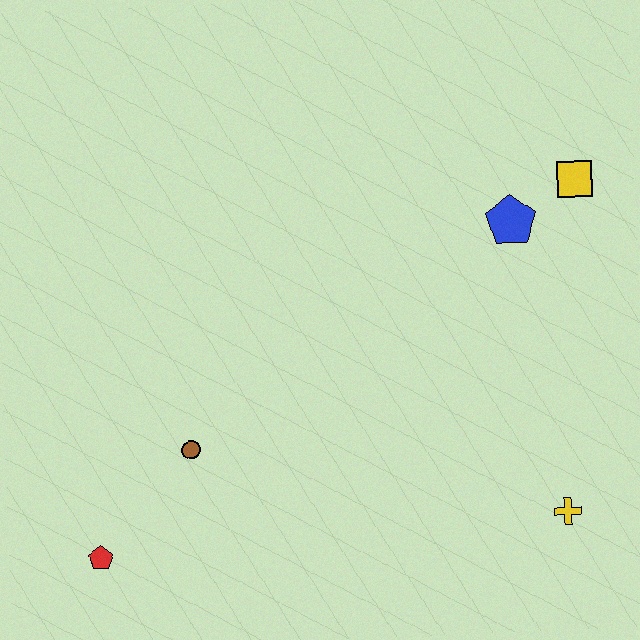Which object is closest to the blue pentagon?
The yellow square is closest to the blue pentagon.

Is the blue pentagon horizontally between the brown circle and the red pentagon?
No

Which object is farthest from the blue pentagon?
The red pentagon is farthest from the blue pentagon.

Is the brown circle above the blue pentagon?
No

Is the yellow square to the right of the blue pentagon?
Yes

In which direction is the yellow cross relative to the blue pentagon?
The yellow cross is below the blue pentagon.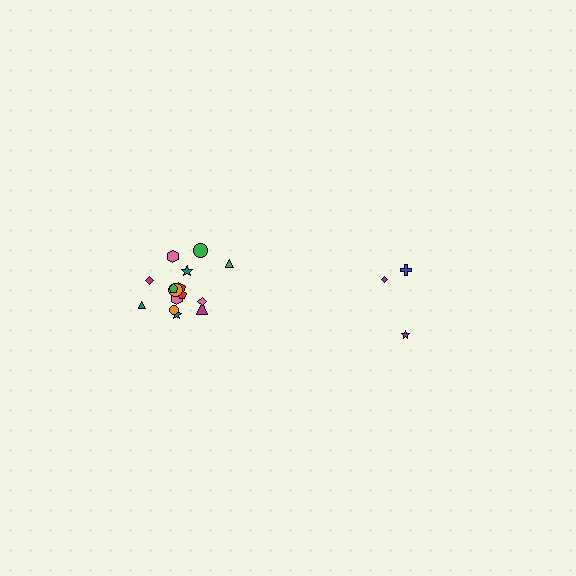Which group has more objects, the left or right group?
The left group.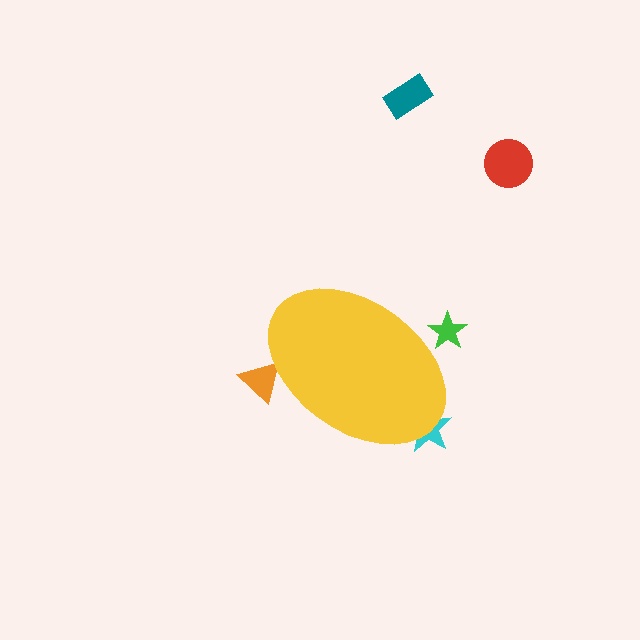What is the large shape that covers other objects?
A yellow ellipse.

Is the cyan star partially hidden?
Yes, the cyan star is partially hidden behind the yellow ellipse.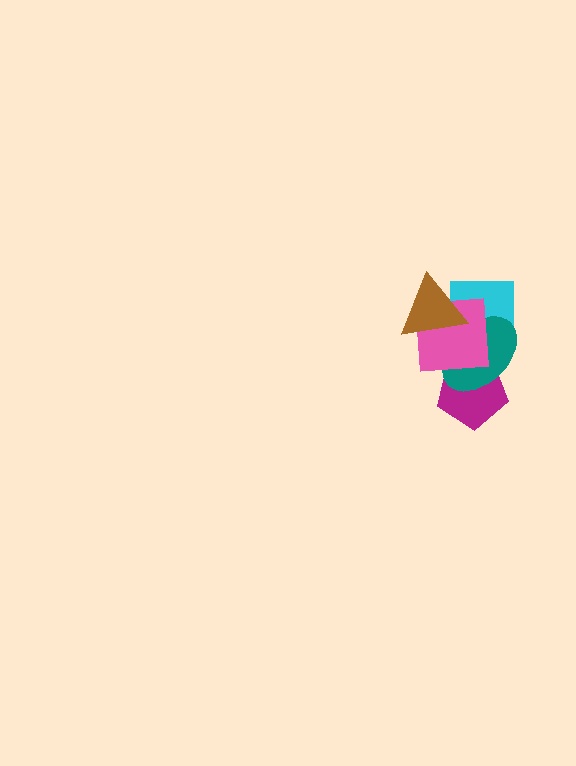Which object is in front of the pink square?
The brown triangle is in front of the pink square.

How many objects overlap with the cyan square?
3 objects overlap with the cyan square.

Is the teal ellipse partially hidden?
Yes, it is partially covered by another shape.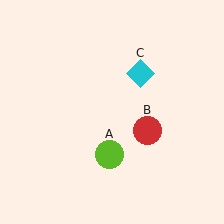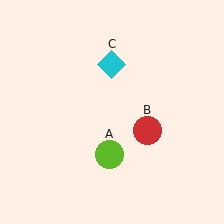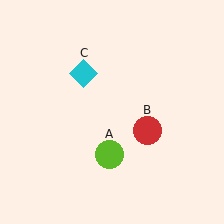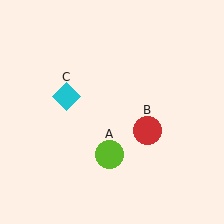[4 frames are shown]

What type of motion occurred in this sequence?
The cyan diamond (object C) rotated counterclockwise around the center of the scene.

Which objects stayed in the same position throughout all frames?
Lime circle (object A) and red circle (object B) remained stationary.